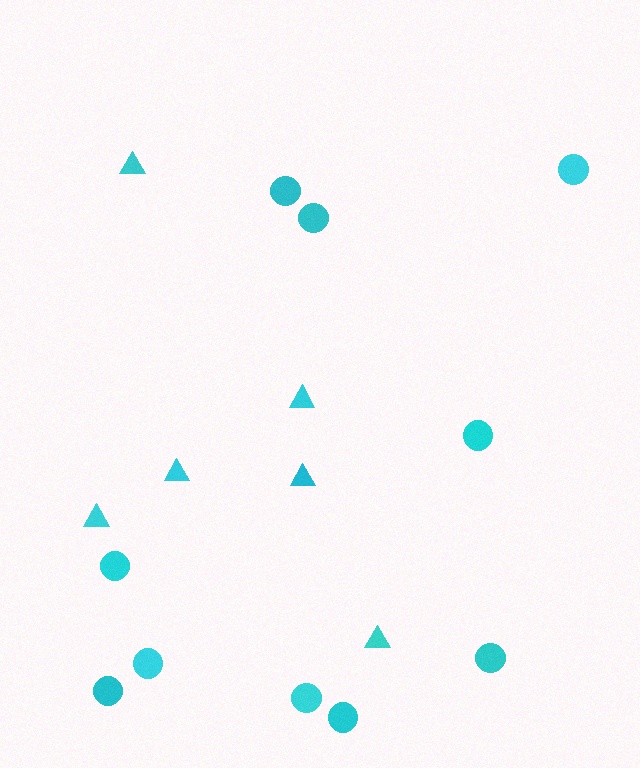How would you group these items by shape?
There are 2 groups: one group of circles (10) and one group of triangles (6).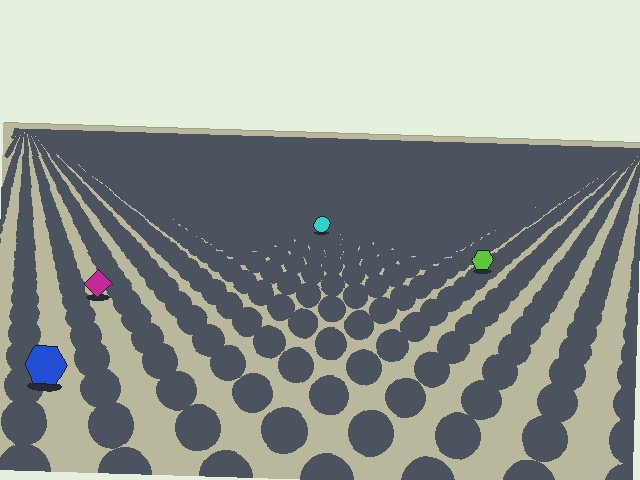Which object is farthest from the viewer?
The cyan circle is farthest from the viewer. It appears smaller and the ground texture around it is denser.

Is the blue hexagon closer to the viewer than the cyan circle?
Yes. The blue hexagon is closer — you can tell from the texture gradient: the ground texture is coarser near it.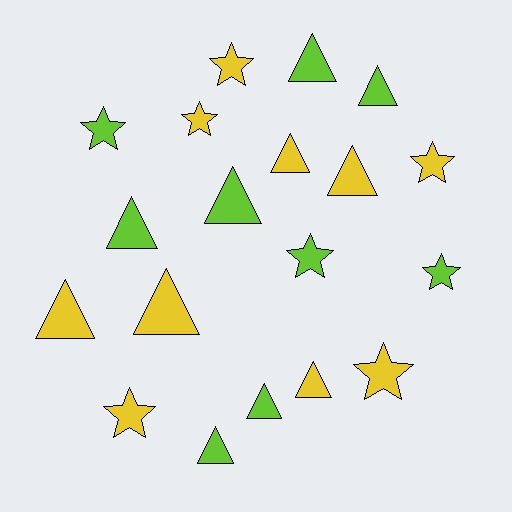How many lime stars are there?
There are 3 lime stars.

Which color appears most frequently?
Yellow, with 10 objects.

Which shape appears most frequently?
Triangle, with 11 objects.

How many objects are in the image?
There are 19 objects.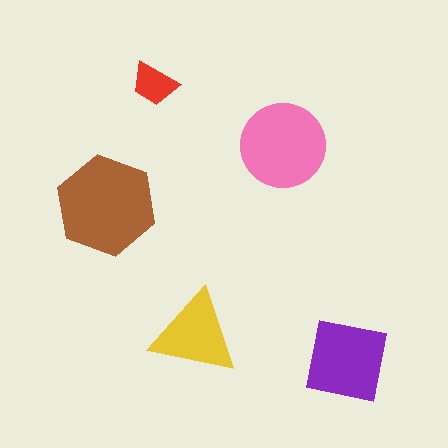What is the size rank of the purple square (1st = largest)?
3rd.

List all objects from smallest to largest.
The red trapezoid, the yellow triangle, the purple square, the pink circle, the brown hexagon.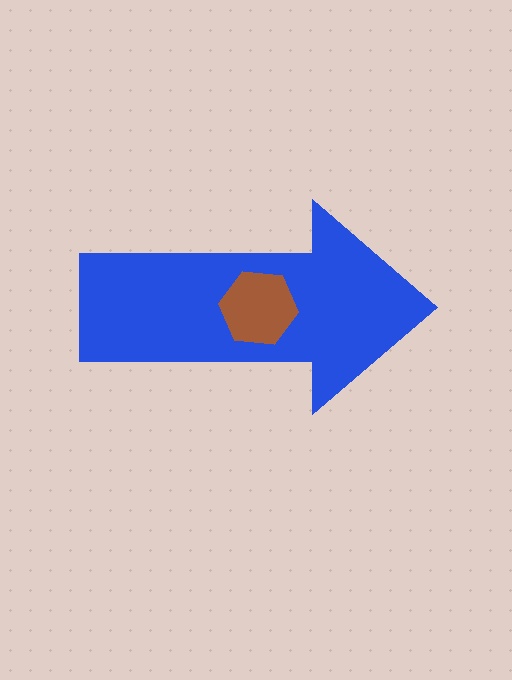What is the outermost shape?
The blue arrow.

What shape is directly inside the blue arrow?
The brown hexagon.